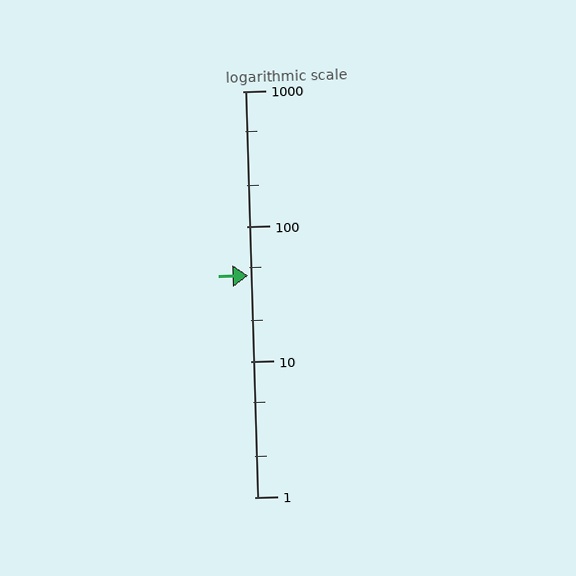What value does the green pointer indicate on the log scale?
The pointer indicates approximately 43.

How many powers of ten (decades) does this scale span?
The scale spans 3 decades, from 1 to 1000.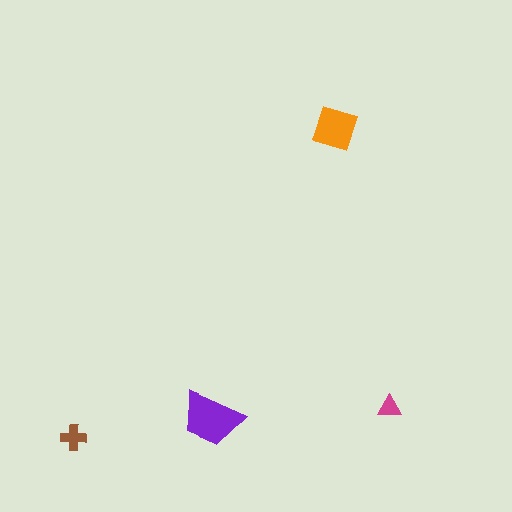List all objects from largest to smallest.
The purple trapezoid, the orange diamond, the brown cross, the magenta triangle.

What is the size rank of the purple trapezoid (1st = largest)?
1st.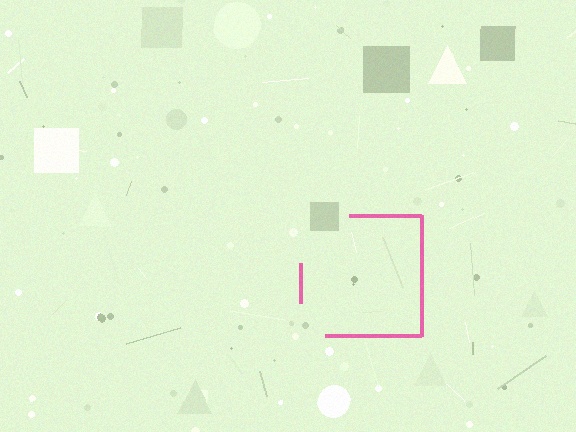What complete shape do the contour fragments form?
The contour fragments form a square.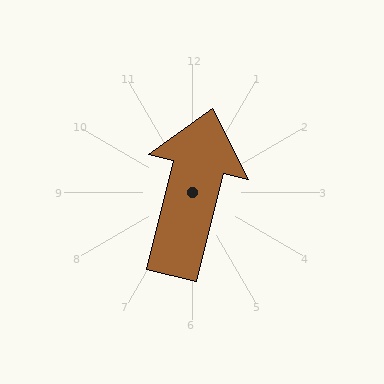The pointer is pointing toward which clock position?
Roughly 12 o'clock.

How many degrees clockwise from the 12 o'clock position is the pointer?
Approximately 14 degrees.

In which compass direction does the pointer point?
North.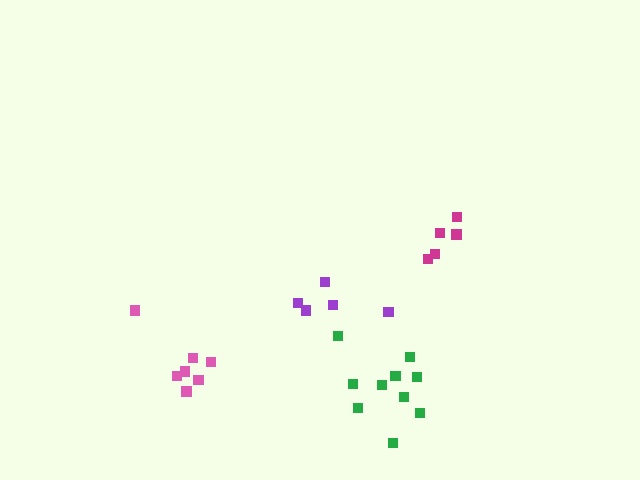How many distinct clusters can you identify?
There are 4 distinct clusters.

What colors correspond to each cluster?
The clusters are colored: magenta, purple, green, pink.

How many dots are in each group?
Group 1: 5 dots, Group 2: 5 dots, Group 3: 10 dots, Group 4: 7 dots (27 total).